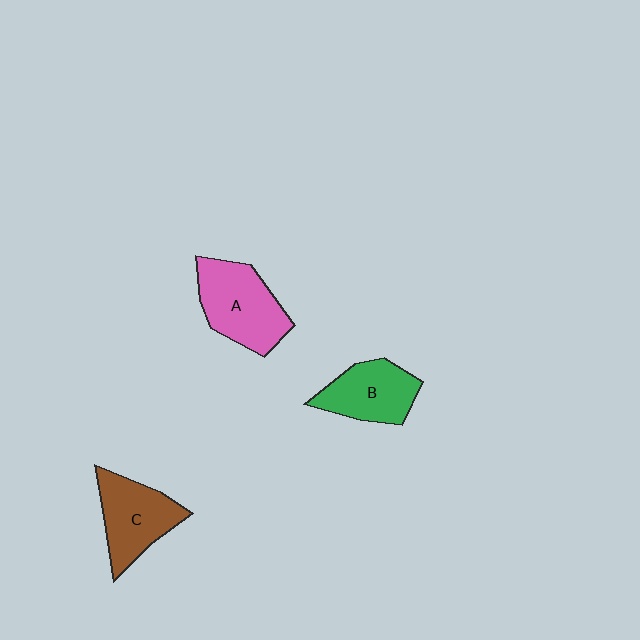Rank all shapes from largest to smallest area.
From largest to smallest: A (pink), C (brown), B (green).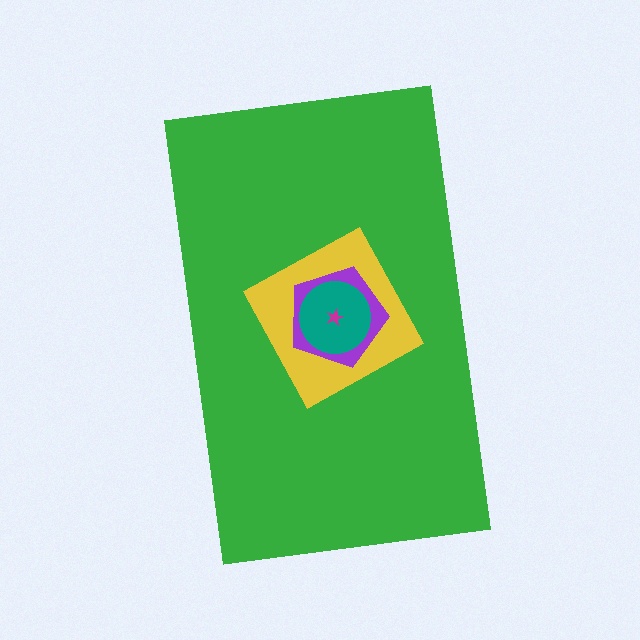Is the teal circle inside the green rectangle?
Yes.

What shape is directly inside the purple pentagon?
The teal circle.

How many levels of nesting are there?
5.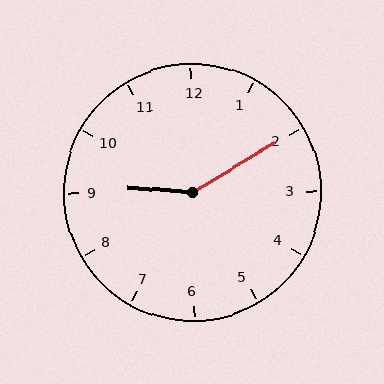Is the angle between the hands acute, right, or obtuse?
It is obtuse.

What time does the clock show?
9:10.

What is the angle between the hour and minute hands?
Approximately 145 degrees.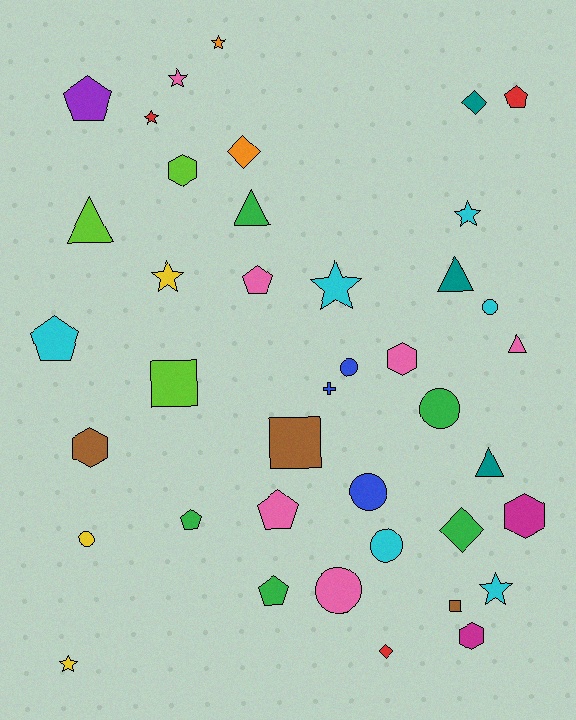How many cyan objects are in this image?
There are 6 cyan objects.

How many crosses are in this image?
There is 1 cross.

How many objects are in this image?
There are 40 objects.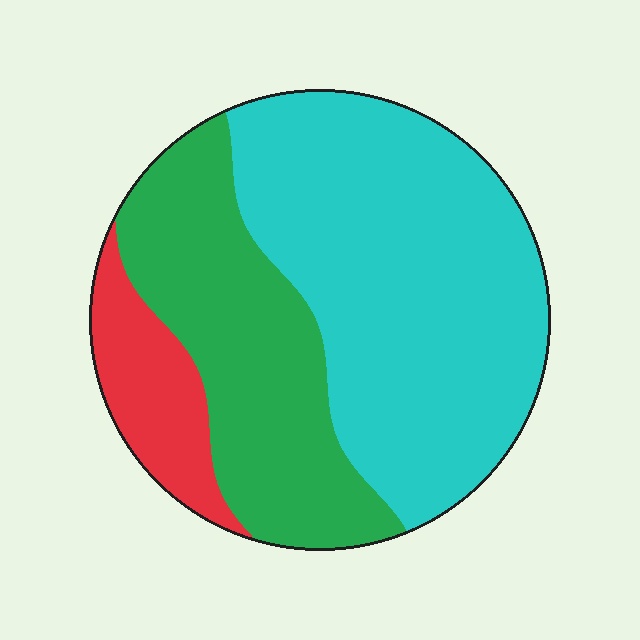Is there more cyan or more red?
Cyan.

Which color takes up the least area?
Red, at roughly 10%.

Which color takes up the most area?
Cyan, at roughly 55%.